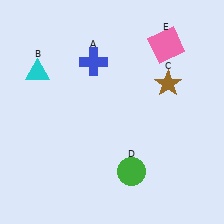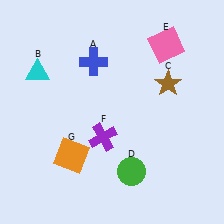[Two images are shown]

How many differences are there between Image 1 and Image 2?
There are 2 differences between the two images.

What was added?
A purple cross (F), an orange square (G) were added in Image 2.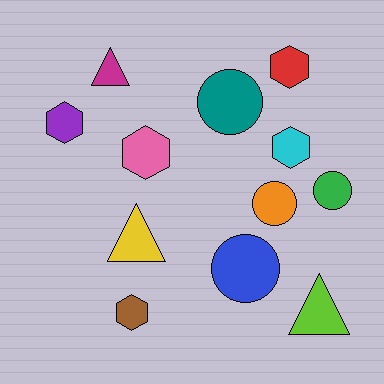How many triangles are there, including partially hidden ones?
There are 3 triangles.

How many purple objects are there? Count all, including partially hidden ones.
There is 1 purple object.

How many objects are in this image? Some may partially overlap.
There are 12 objects.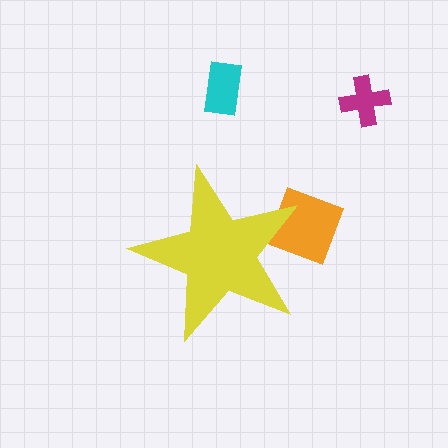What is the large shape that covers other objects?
A yellow star.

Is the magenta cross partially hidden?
No, the magenta cross is fully visible.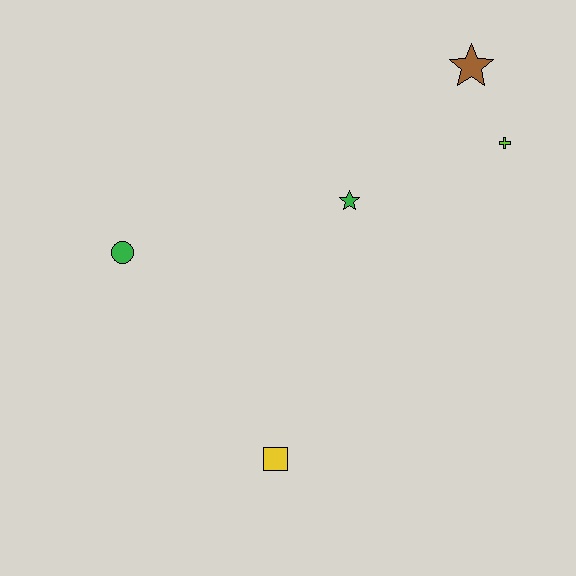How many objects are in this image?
There are 5 objects.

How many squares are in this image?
There is 1 square.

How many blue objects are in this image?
There are no blue objects.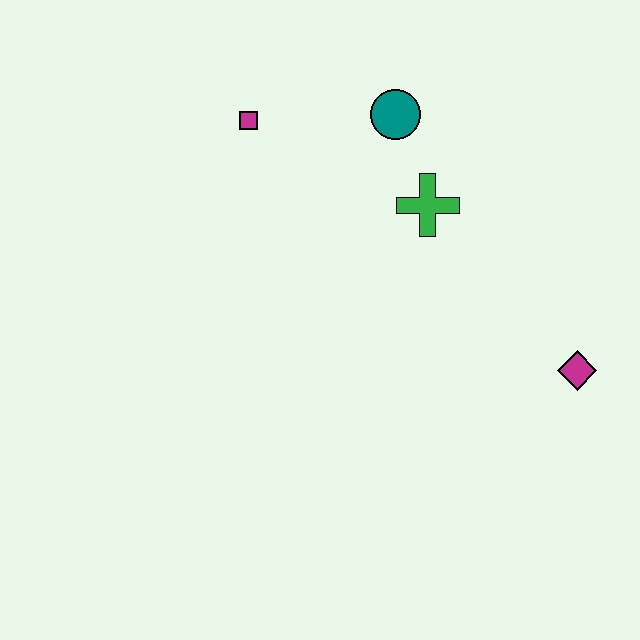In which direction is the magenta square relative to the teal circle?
The magenta square is to the left of the teal circle.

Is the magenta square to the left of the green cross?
Yes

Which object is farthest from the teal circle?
The magenta diamond is farthest from the teal circle.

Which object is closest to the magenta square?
The teal circle is closest to the magenta square.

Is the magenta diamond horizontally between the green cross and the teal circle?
No